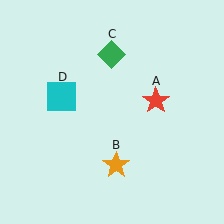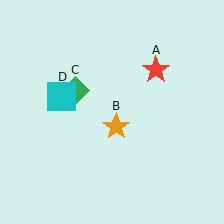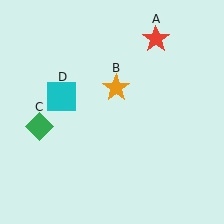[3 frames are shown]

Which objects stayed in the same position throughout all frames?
Cyan square (object D) remained stationary.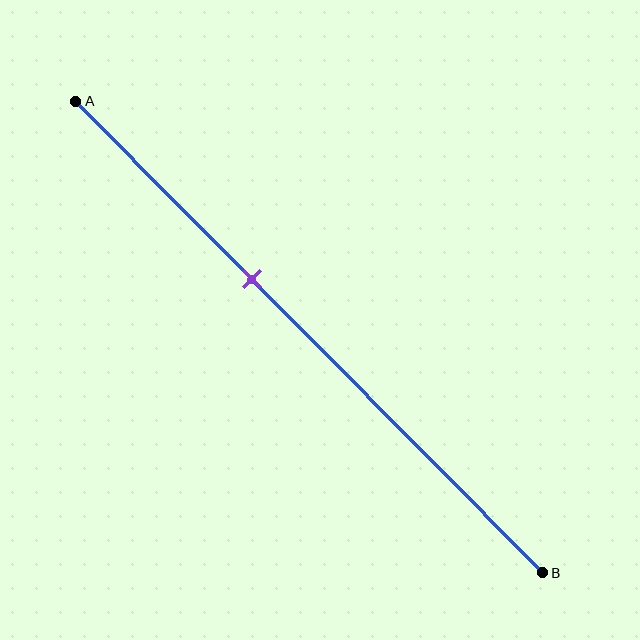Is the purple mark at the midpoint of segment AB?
No, the mark is at about 40% from A, not at the 50% midpoint.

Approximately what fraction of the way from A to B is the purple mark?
The purple mark is approximately 40% of the way from A to B.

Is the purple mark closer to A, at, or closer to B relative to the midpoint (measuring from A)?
The purple mark is closer to point A than the midpoint of segment AB.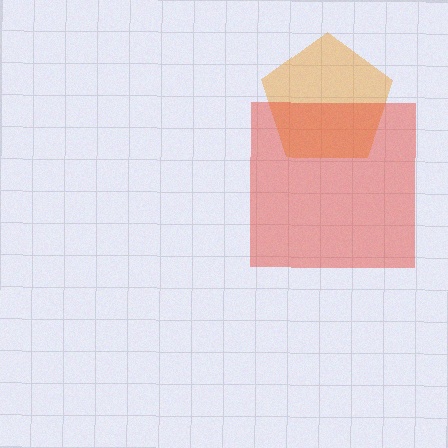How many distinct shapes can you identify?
There are 2 distinct shapes: an orange pentagon, a red square.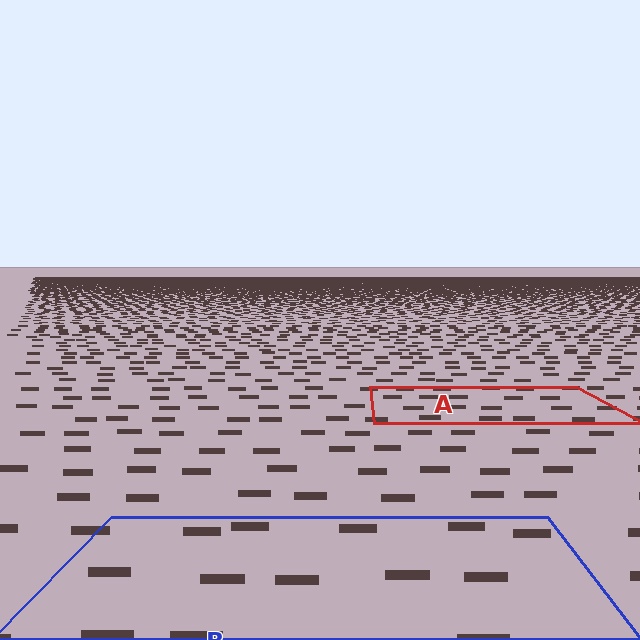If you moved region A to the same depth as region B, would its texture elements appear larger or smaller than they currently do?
They would appear larger. At a closer depth, the same texture elements are projected at a bigger on-screen size.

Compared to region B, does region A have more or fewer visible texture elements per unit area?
Region A has more texture elements per unit area — they are packed more densely because it is farther away.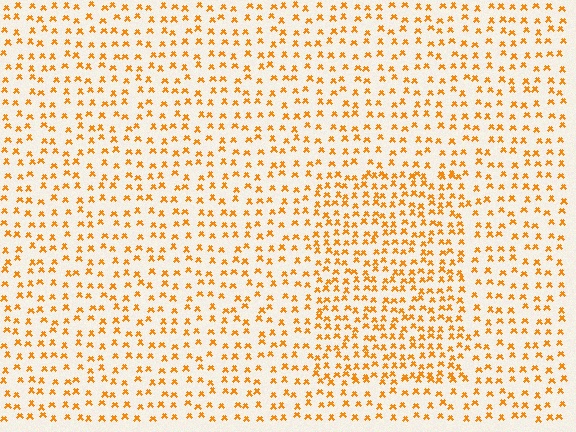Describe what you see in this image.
The image contains small orange elements arranged at two different densities. A rectangle-shaped region is visible where the elements are more densely packed than the surrounding area.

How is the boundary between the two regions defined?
The boundary is defined by a change in element density (approximately 1.6x ratio). All elements are the same color, size, and shape.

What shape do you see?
I see a rectangle.